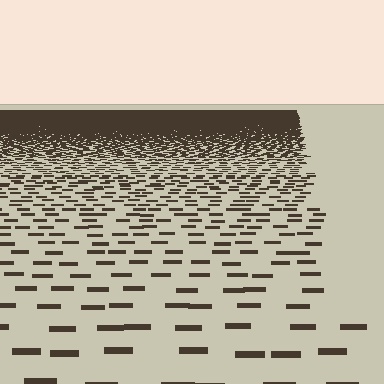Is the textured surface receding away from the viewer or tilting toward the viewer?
The surface is receding away from the viewer. Texture elements get smaller and denser toward the top.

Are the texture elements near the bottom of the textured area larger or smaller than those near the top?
Larger. Near the bottom, elements are closer to the viewer and appear at a bigger on-screen size.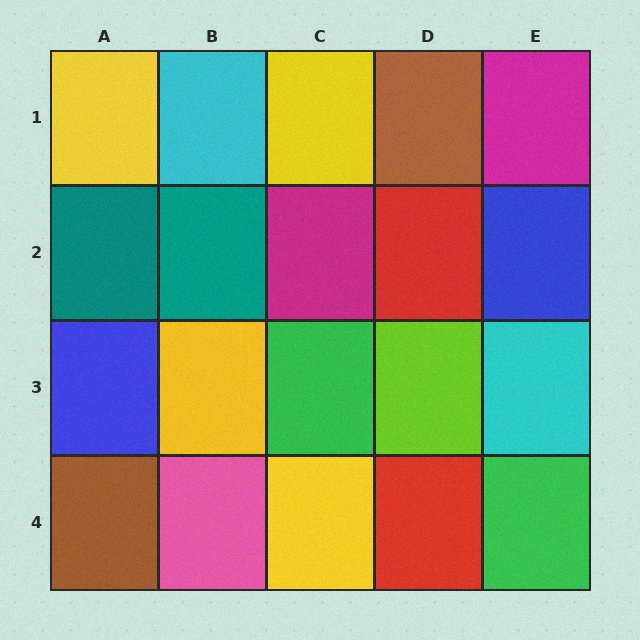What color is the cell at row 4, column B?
Pink.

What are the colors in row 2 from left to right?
Teal, teal, magenta, red, blue.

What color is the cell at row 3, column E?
Cyan.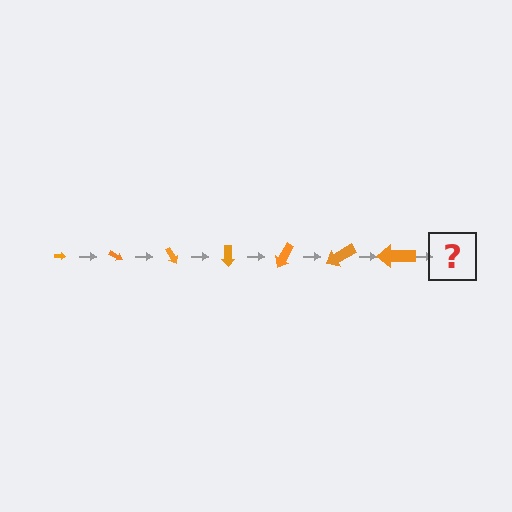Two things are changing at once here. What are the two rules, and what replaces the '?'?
The two rules are that the arrow grows larger each step and it rotates 30 degrees each step. The '?' should be an arrow, larger than the previous one and rotated 210 degrees from the start.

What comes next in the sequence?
The next element should be an arrow, larger than the previous one and rotated 210 degrees from the start.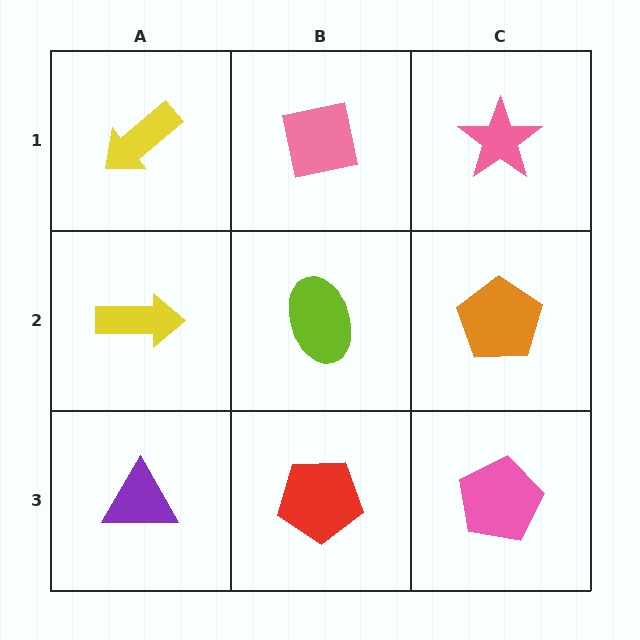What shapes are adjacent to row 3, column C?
An orange pentagon (row 2, column C), a red pentagon (row 3, column B).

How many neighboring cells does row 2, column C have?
3.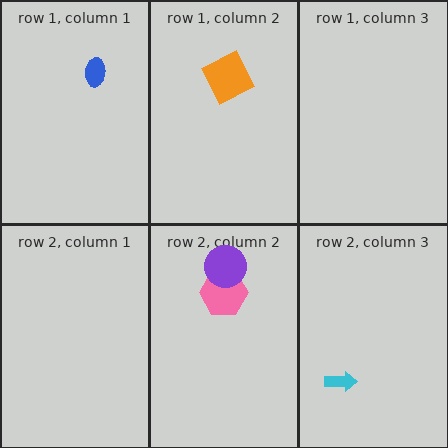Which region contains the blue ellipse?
The row 1, column 1 region.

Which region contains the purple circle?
The row 2, column 2 region.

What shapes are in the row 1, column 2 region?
The orange square.